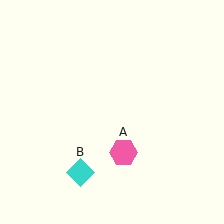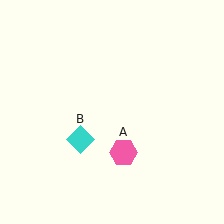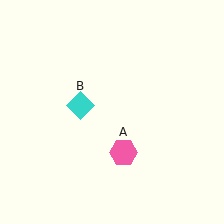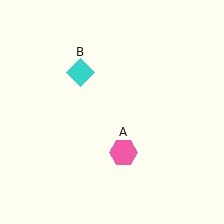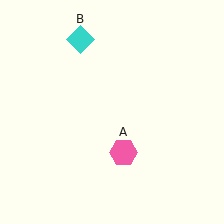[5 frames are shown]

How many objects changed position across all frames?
1 object changed position: cyan diamond (object B).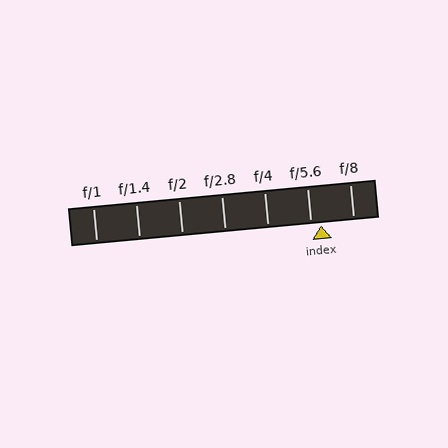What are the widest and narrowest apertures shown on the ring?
The widest aperture shown is f/1 and the narrowest is f/8.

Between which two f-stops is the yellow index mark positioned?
The index mark is between f/5.6 and f/8.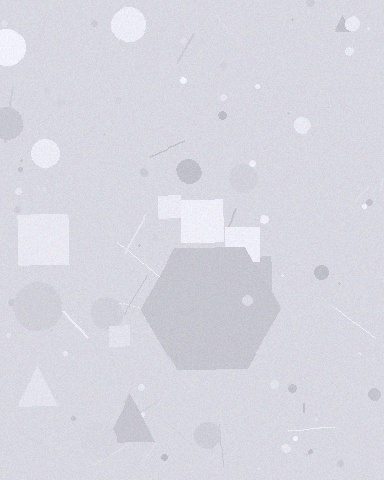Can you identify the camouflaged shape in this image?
The camouflaged shape is a hexagon.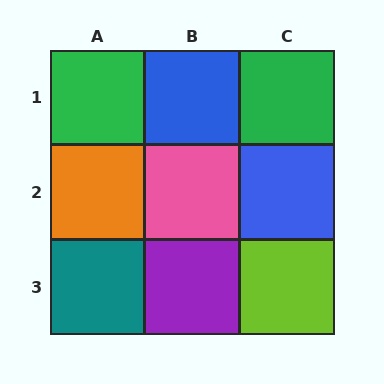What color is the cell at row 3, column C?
Lime.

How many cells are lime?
1 cell is lime.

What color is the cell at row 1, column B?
Blue.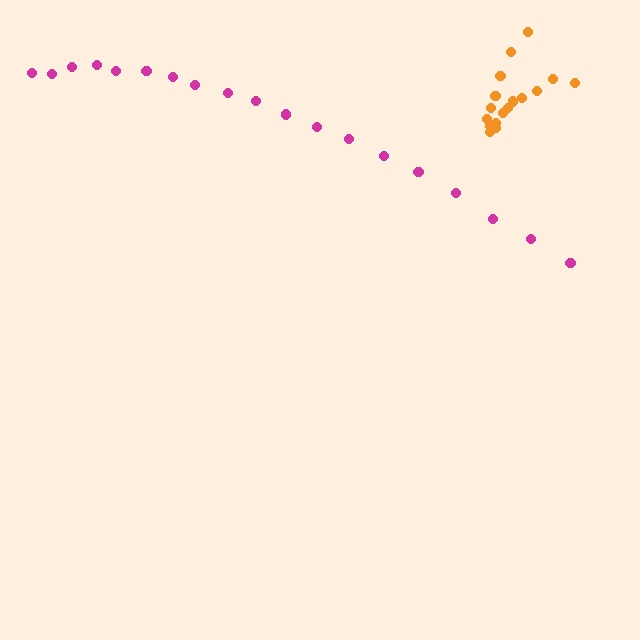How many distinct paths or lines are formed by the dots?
There are 2 distinct paths.